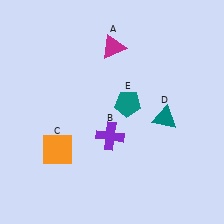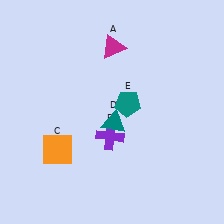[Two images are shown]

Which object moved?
The teal triangle (D) moved left.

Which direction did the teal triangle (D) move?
The teal triangle (D) moved left.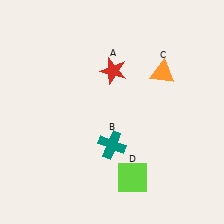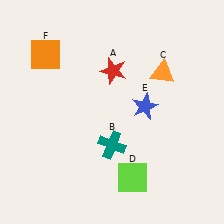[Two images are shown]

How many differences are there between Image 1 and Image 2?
There are 2 differences between the two images.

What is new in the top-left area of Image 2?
An orange square (F) was added in the top-left area of Image 2.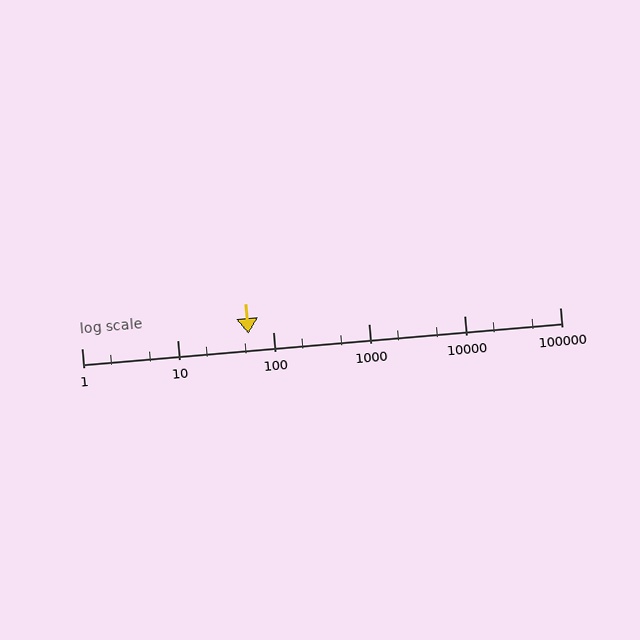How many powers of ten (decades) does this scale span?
The scale spans 5 decades, from 1 to 100000.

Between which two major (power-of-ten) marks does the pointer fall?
The pointer is between 10 and 100.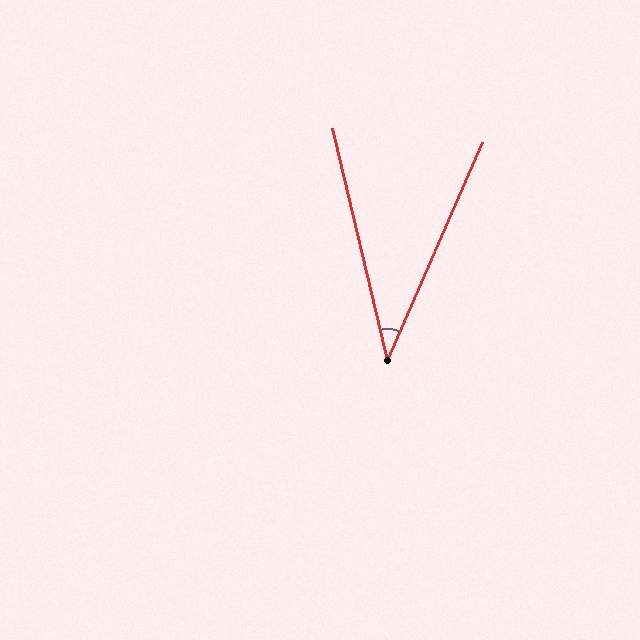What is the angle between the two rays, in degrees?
Approximately 37 degrees.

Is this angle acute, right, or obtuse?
It is acute.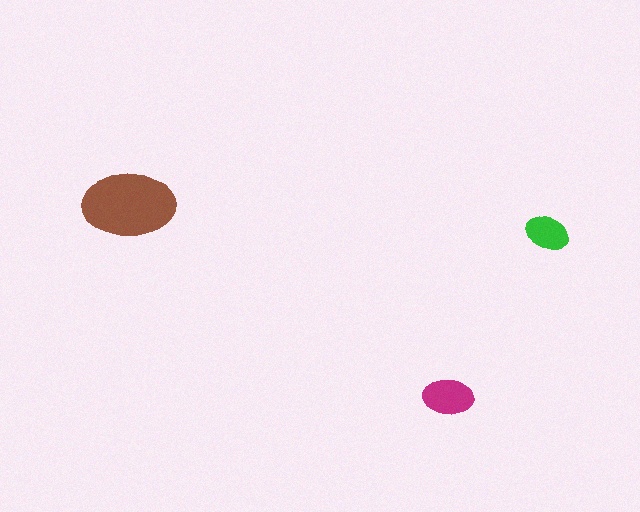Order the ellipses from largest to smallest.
the brown one, the magenta one, the green one.